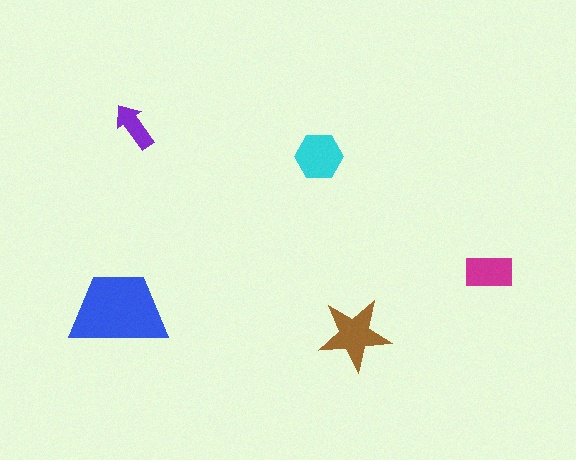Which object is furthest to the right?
The magenta rectangle is rightmost.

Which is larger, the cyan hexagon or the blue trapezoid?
The blue trapezoid.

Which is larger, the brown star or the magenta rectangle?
The brown star.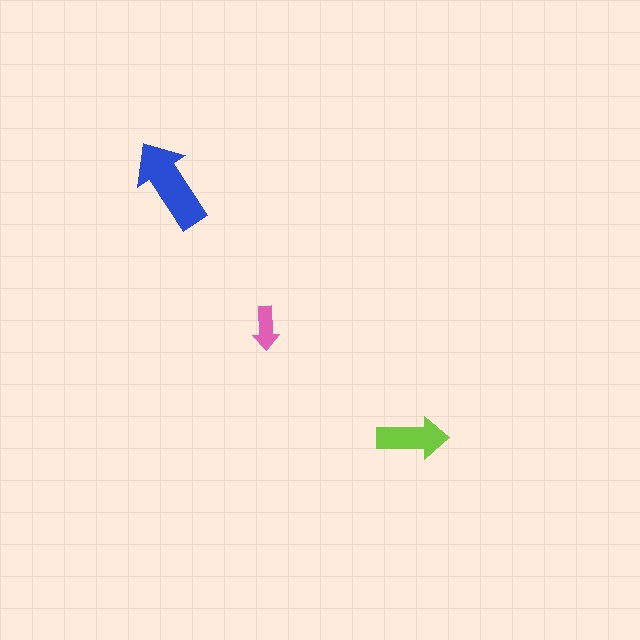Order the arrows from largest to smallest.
the blue one, the lime one, the pink one.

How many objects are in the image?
There are 3 objects in the image.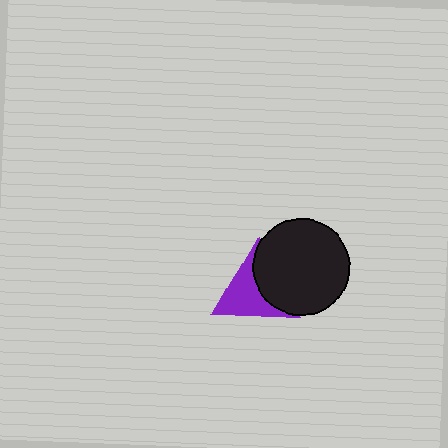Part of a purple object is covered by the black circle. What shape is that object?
It is a triangle.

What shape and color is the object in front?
The object in front is a black circle.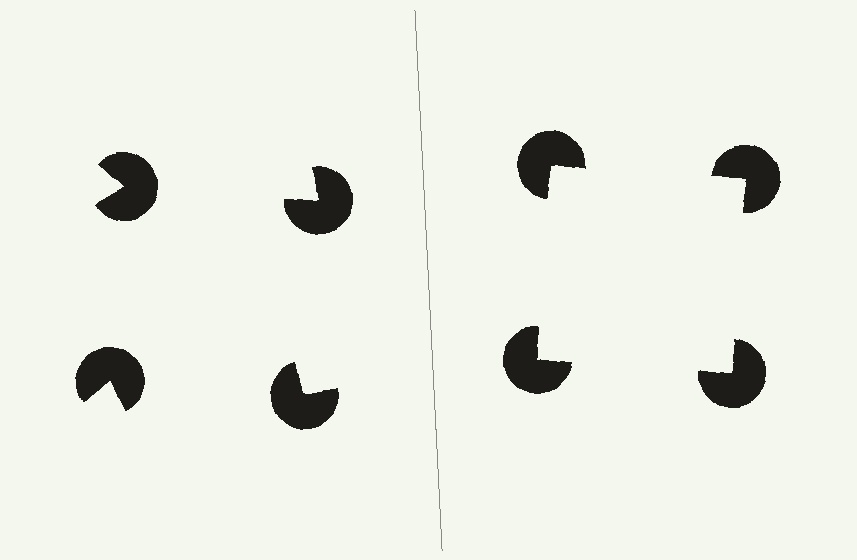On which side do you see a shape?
An illusory square appears on the right side. On the left side the wedge cuts are rotated, so no coherent shape forms.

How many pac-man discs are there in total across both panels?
8 — 4 on each side.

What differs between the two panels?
The pac-man discs are positioned identically on both sides; only the wedge orientations differ. On the right they align to a square; on the left they are misaligned.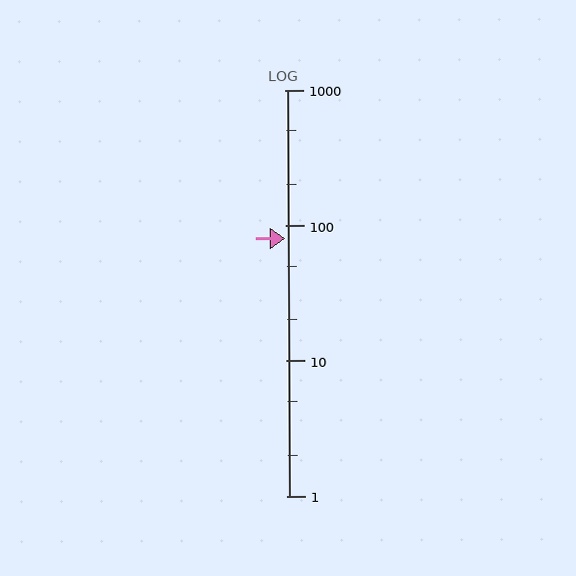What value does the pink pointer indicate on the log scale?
The pointer indicates approximately 80.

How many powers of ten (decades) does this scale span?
The scale spans 3 decades, from 1 to 1000.